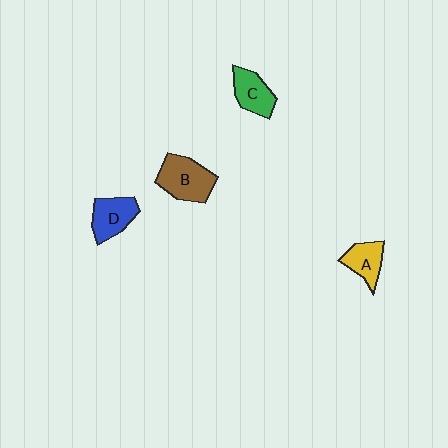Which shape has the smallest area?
Shape A (yellow).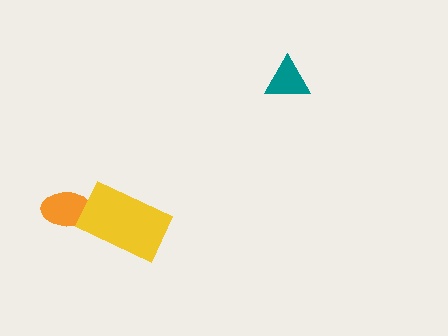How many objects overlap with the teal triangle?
0 objects overlap with the teal triangle.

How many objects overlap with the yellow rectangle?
1 object overlaps with the yellow rectangle.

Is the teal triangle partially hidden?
No, no other shape covers it.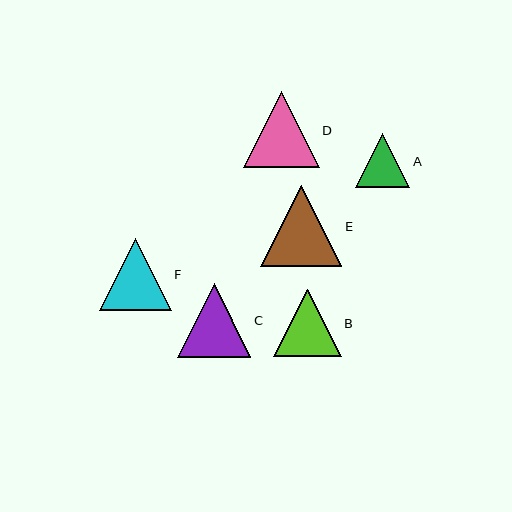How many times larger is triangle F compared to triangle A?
Triangle F is approximately 1.3 times the size of triangle A.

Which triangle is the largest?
Triangle E is the largest with a size of approximately 81 pixels.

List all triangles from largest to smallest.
From largest to smallest: E, D, C, F, B, A.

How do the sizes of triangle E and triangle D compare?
Triangle E and triangle D are approximately the same size.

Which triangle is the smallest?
Triangle A is the smallest with a size of approximately 54 pixels.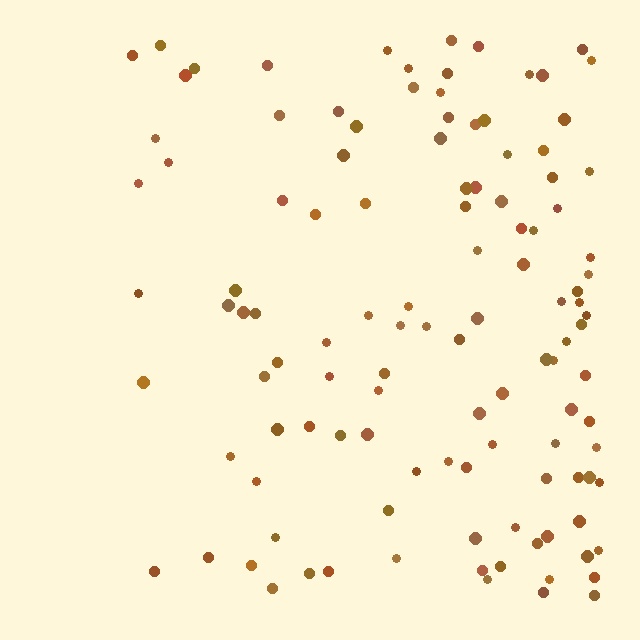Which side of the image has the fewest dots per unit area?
The left.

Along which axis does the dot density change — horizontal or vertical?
Horizontal.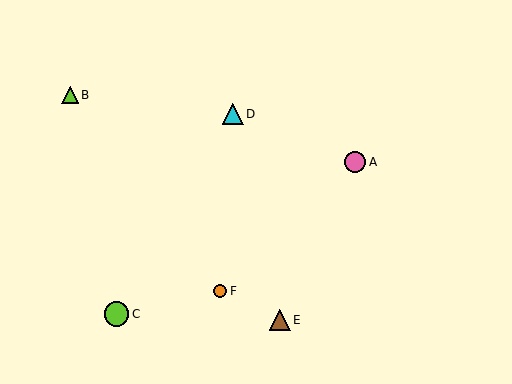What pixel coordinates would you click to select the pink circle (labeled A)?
Click at (355, 162) to select the pink circle A.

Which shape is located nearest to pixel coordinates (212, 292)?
The orange circle (labeled F) at (220, 291) is nearest to that location.